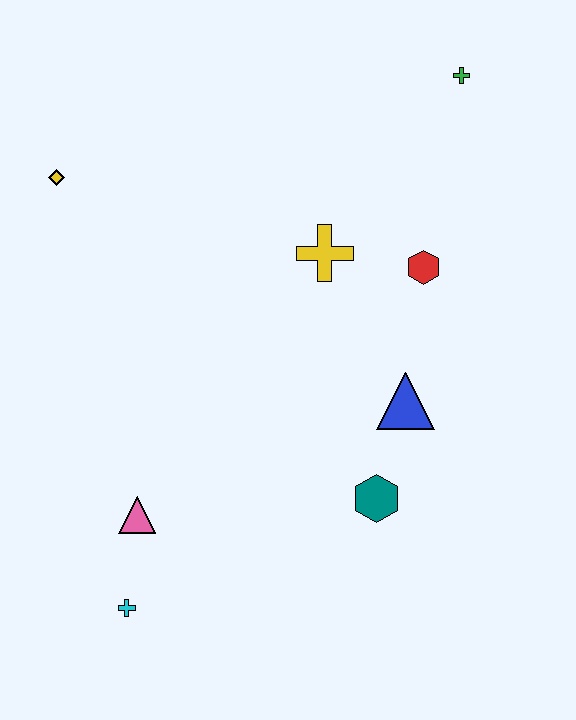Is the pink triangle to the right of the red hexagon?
No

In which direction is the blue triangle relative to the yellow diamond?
The blue triangle is to the right of the yellow diamond.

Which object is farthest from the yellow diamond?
The teal hexagon is farthest from the yellow diamond.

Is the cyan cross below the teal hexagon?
Yes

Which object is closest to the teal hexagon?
The blue triangle is closest to the teal hexagon.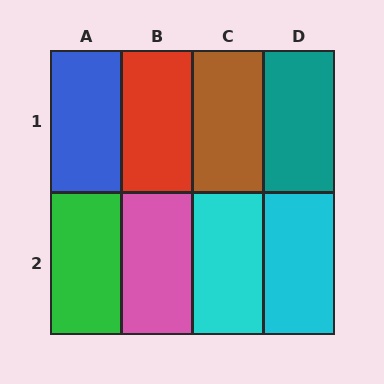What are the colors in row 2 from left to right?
Green, pink, cyan, cyan.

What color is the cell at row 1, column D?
Teal.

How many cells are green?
1 cell is green.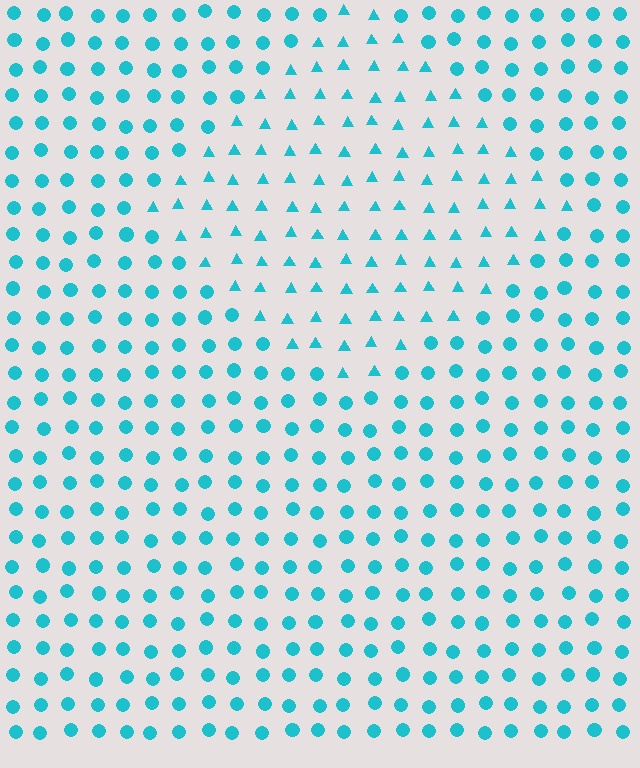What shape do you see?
I see a diamond.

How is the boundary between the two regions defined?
The boundary is defined by a change in element shape: triangles inside vs. circles outside. All elements share the same color and spacing.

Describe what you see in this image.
The image is filled with small cyan elements arranged in a uniform grid. A diamond-shaped region contains triangles, while the surrounding area contains circles. The boundary is defined purely by the change in element shape.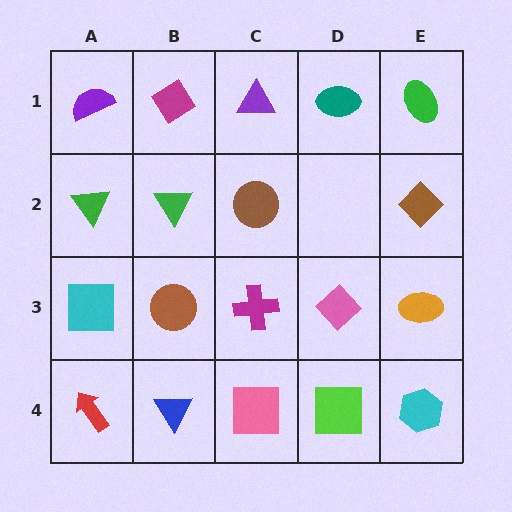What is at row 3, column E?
An orange ellipse.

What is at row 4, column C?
A pink square.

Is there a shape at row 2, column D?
No, that cell is empty.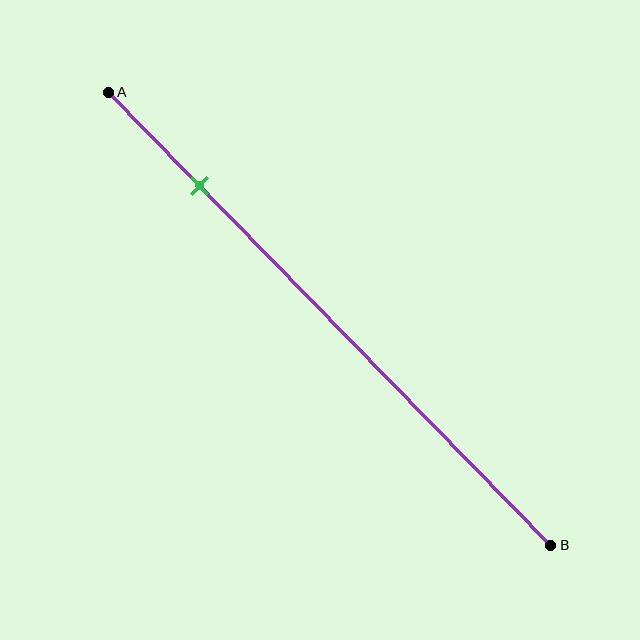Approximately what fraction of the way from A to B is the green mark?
The green mark is approximately 20% of the way from A to B.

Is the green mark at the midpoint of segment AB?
No, the mark is at about 20% from A, not at the 50% midpoint.